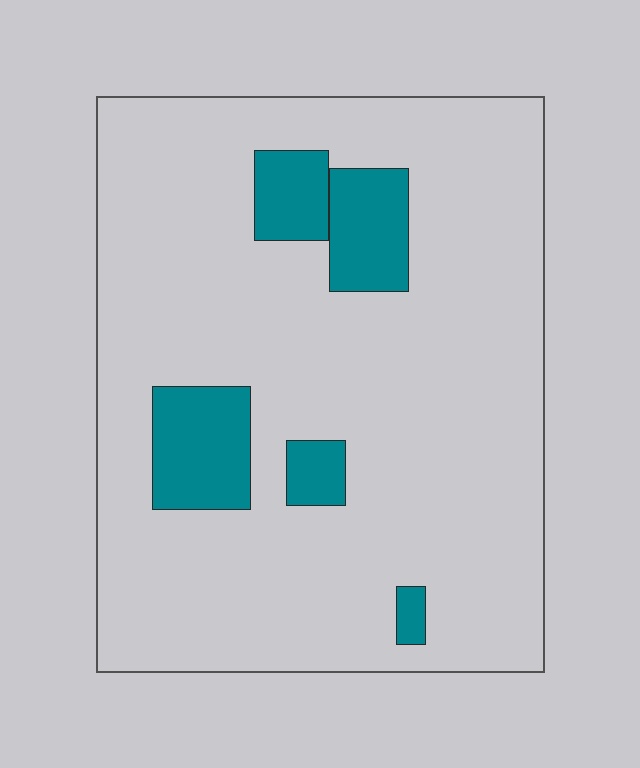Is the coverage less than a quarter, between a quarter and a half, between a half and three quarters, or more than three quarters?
Less than a quarter.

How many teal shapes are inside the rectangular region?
5.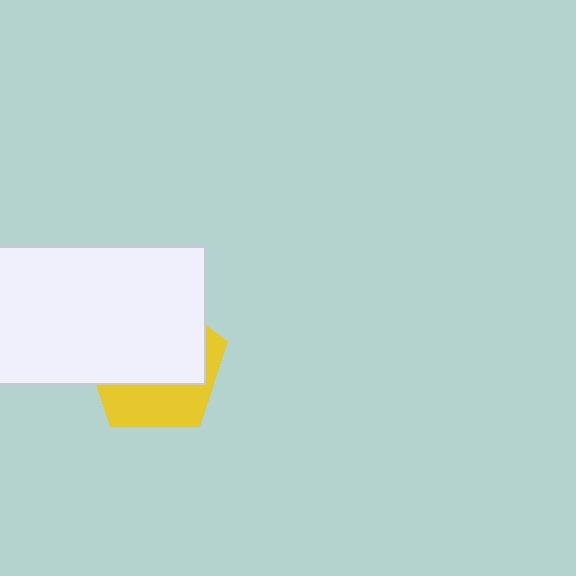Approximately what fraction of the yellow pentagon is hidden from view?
Roughly 63% of the yellow pentagon is hidden behind the white rectangle.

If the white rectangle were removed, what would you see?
You would see the complete yellow pentagon.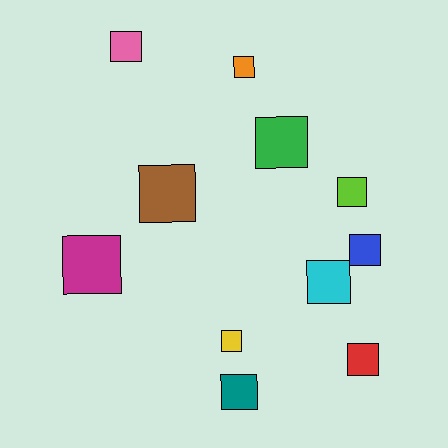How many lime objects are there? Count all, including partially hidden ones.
There is 1 lime object.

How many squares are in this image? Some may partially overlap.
There are 11 squares.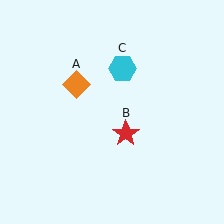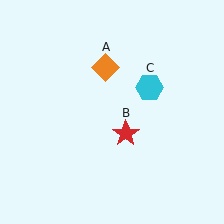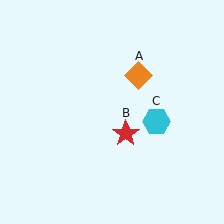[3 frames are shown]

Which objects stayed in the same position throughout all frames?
Red star (object B) remained stationary.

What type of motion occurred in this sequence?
The orange diamond (object A), cyan hexagon (object C) rotated clockwise around the center of the scene.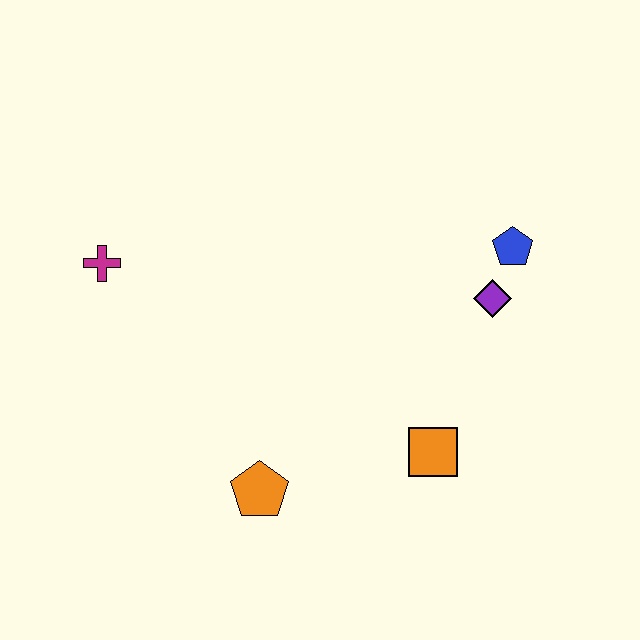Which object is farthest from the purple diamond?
The magenta cross is farthest from the purple diamond.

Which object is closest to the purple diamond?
The blue pentagon is closest to the purple diamond.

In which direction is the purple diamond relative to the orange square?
The purple diamond is above the orange square.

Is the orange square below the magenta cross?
Yes